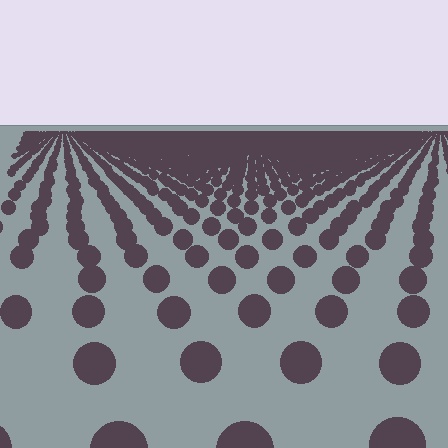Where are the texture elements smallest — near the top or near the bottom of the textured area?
Near the top.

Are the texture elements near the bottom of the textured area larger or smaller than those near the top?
Larger. Near the bottom, elements are closer to the viewer and appear at a bigger on-screen size.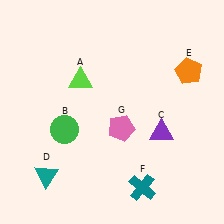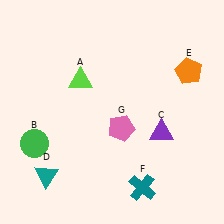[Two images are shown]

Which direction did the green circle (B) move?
The green circle (B) moved left.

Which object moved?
The green circle (B) moved left.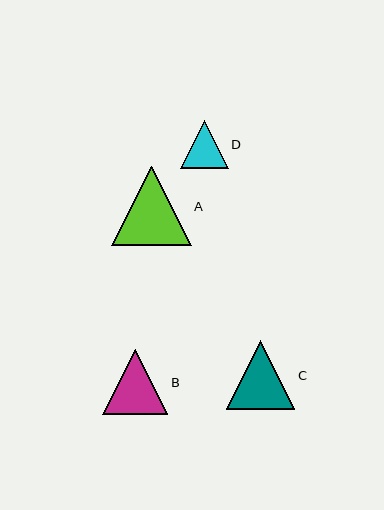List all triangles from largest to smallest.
From largest to smallest: A, C, B, D.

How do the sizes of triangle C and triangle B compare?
Triangle C and triangle B are approximately the same size.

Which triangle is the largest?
Triangle A is the largest with a size of approximately 80 pixels.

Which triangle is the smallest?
Triangle D is the smallest with a size of approximately 48 pixels.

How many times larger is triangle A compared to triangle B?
Triangle A is approximately 1.2 times the size of triangle B.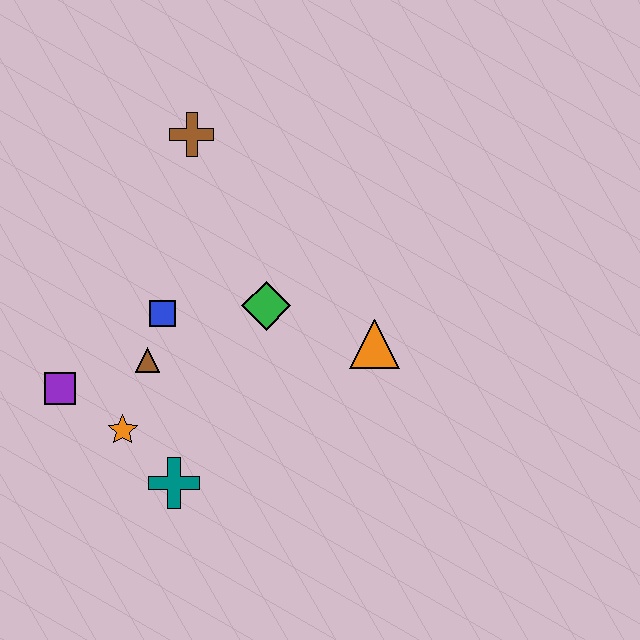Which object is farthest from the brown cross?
The teal cross is farthest from the brown cross.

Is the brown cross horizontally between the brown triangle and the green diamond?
Yes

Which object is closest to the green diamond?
The blue square is closest to the green diamond.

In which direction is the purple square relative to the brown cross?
The purple square is below the brown cross.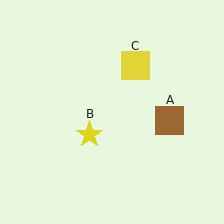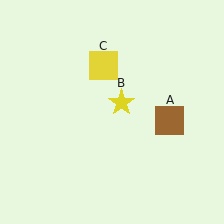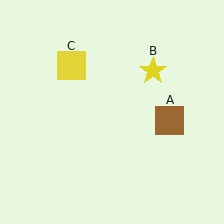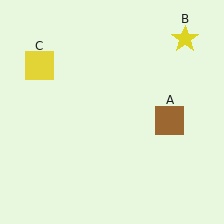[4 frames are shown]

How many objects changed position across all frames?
2 objects changed position: yellow star (object B), yellow square (object C).